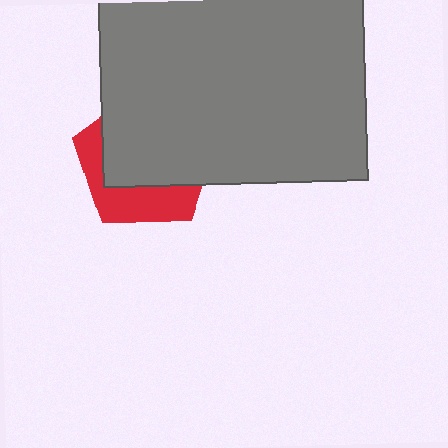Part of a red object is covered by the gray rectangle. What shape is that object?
It is a pentagon.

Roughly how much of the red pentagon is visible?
A small part of it is visible (roughly 35%).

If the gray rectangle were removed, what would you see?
You would see the complete red pentagon.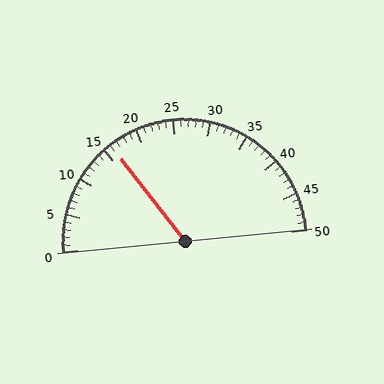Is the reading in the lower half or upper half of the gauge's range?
The reading is in the lower half of the range (0 to 50).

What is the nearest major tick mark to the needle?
The nearest major tick mark is 15.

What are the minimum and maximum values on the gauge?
The gauge ranges from 0 to 50.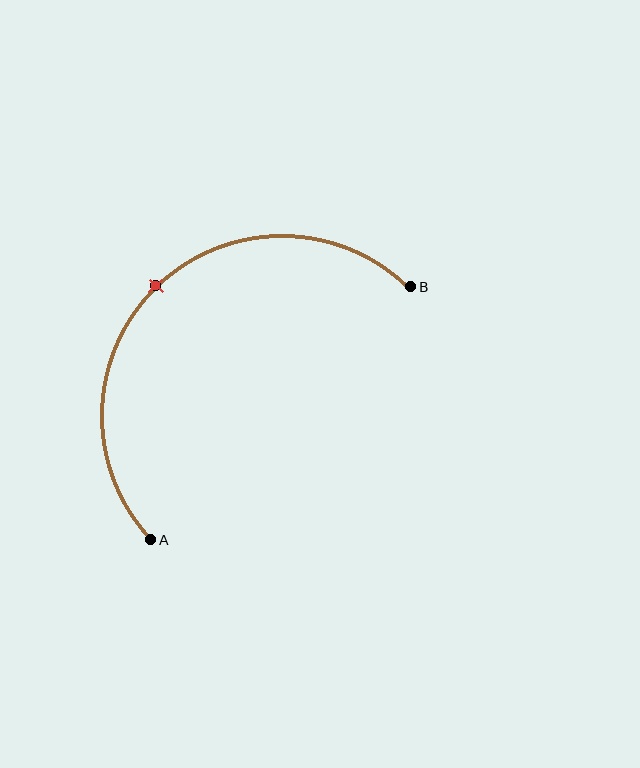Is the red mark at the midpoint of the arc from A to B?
Yes. The red mark lies on the arc at equal arc-length from both A and B — it is the arc midpoint.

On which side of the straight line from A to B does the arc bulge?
The arc bulges above and to the left of the straight line connecting A and B.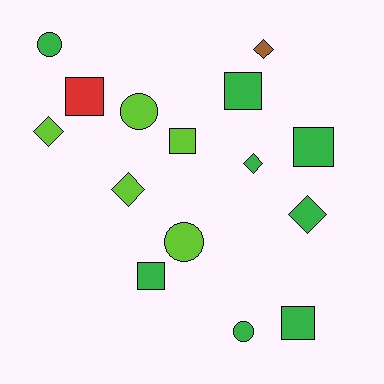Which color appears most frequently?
Green, with 8 objects.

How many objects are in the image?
There are 15 objects.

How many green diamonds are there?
There are 2 green diamonds.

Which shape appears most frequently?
Square, with 6 objects.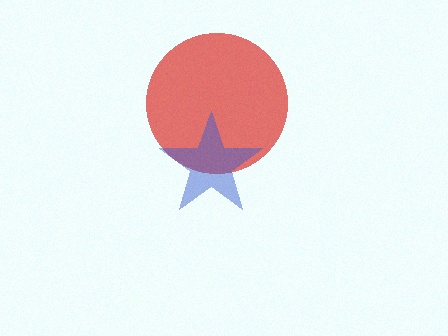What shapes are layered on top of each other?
The layered shapes are: a red circle, a blue star.